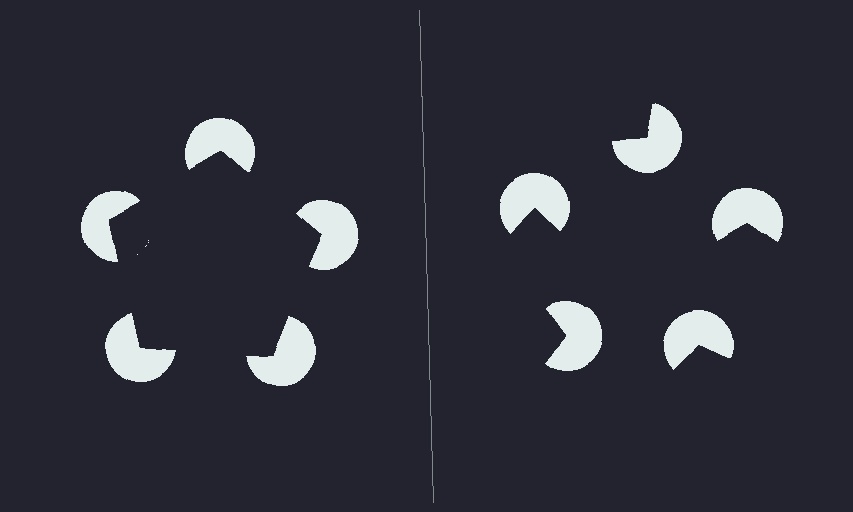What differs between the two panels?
The pac-man discs are positioned identically on both sides; only the wedge orientations differ. On the left they align to a pentagon; on the right they are misaligned.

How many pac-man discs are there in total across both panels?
10 — 5 on each side.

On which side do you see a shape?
An illusory pentagon appears on the left side. On the right side the wedge cuts are rotated, so no coherent shape forms.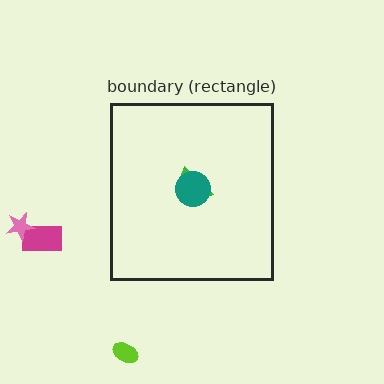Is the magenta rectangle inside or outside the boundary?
Outside.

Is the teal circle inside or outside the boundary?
Inside.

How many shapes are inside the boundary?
2 inside, 3 outside.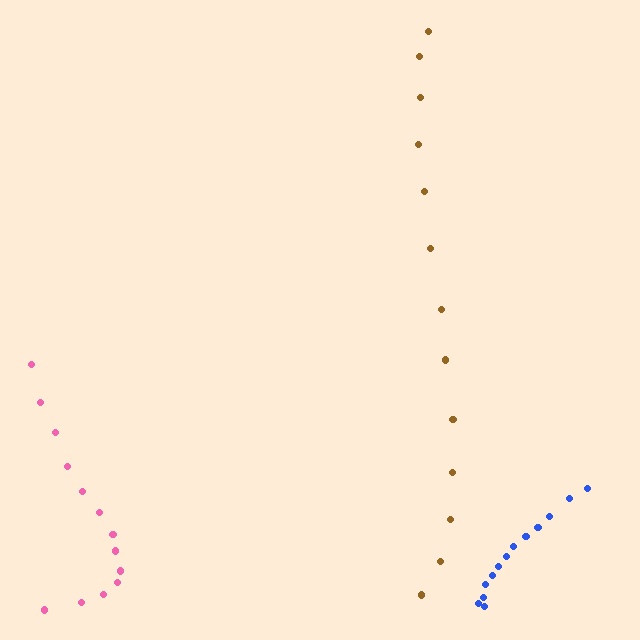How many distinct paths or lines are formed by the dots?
There are 3 distinct paths.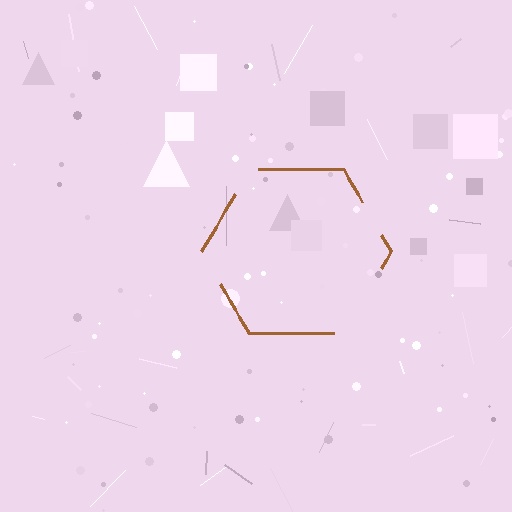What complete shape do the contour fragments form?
The contour fragments form a hexagon.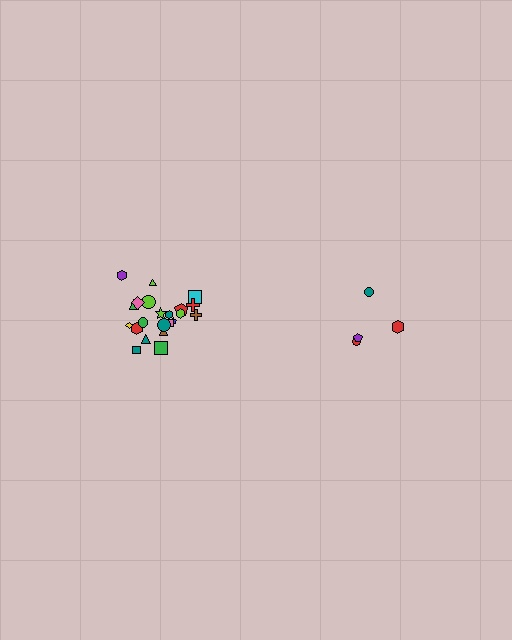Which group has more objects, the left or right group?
The left group.